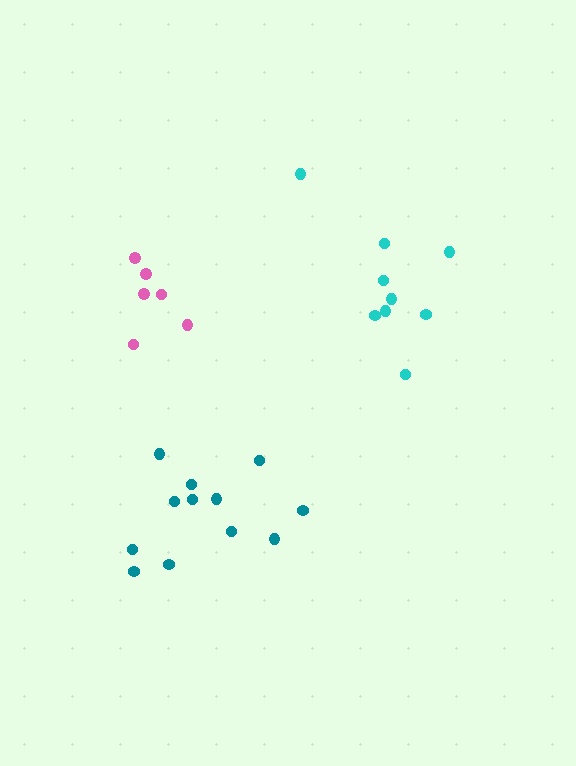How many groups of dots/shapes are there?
There are 3 groups.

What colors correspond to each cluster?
The clusters are colored: cyan, teal, pink.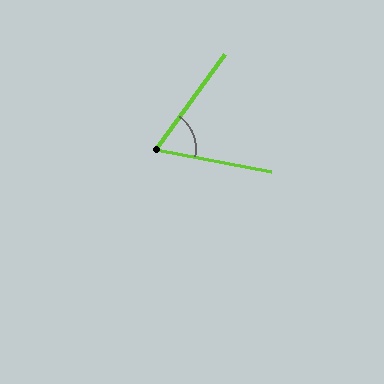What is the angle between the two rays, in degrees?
Approximately 65 degrees.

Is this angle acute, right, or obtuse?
It is acute.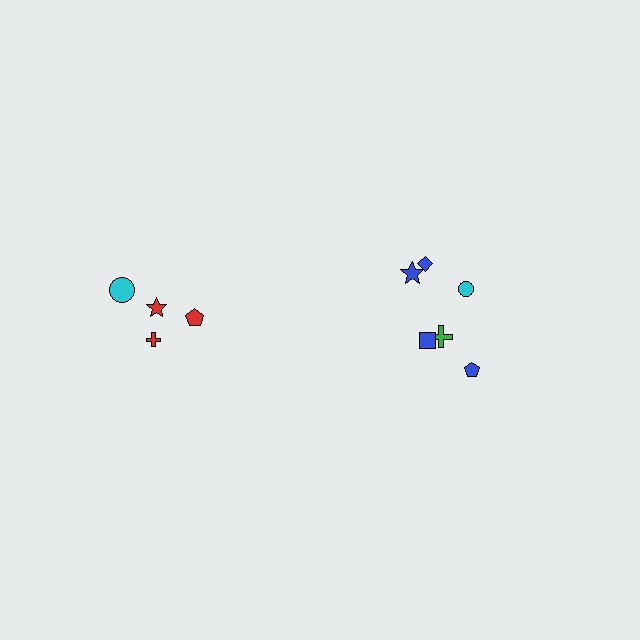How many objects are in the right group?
There are 6 objects.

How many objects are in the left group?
There are 4 objects.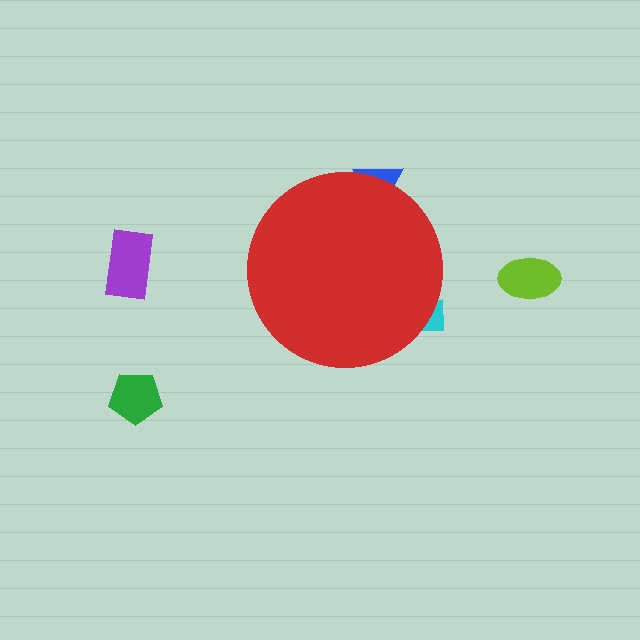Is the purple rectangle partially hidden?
No, the purple rectangle is fully visible.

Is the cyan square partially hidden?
Yes, the cyan square is partially hidden behind the red circle.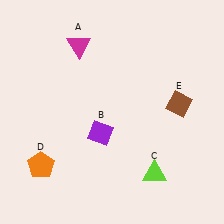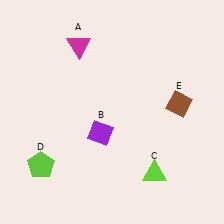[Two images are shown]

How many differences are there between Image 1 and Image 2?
There is 1 difference between the two images.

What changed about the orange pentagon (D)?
In Image 1, D is orange. In Image 2, it changed to lime.